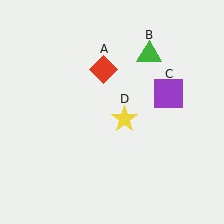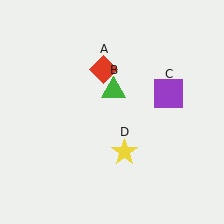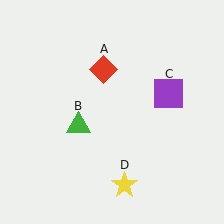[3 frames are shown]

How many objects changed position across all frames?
2 objects changed position: green triangle (object B), yellow star (object D).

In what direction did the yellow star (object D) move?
The yellow star (object D) moved down.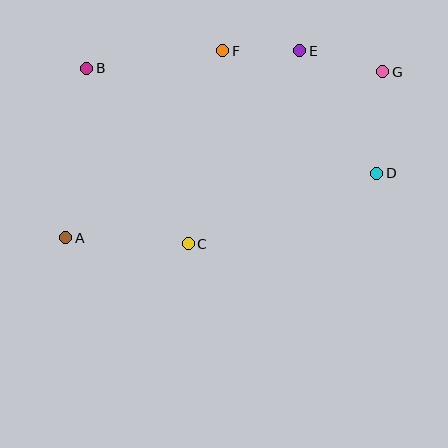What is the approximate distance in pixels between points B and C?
The distance between B and C is approximately 203 pixels.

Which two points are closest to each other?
Points E and F are closest to each other.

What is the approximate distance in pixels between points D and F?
The distance between D and F is approximately 197 pixels.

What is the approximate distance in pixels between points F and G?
The distance between F and G is approximately 161 pixels.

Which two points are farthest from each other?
Points A and G are farthest from each other.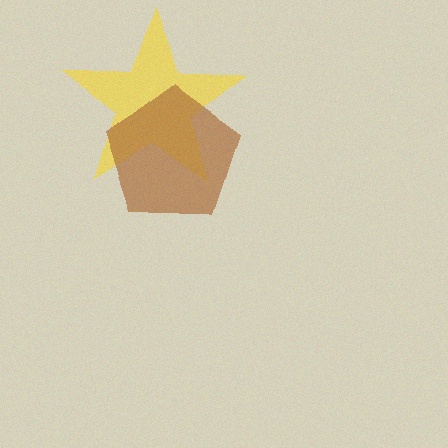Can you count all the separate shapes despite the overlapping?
Yes, there are 2 separate shapes.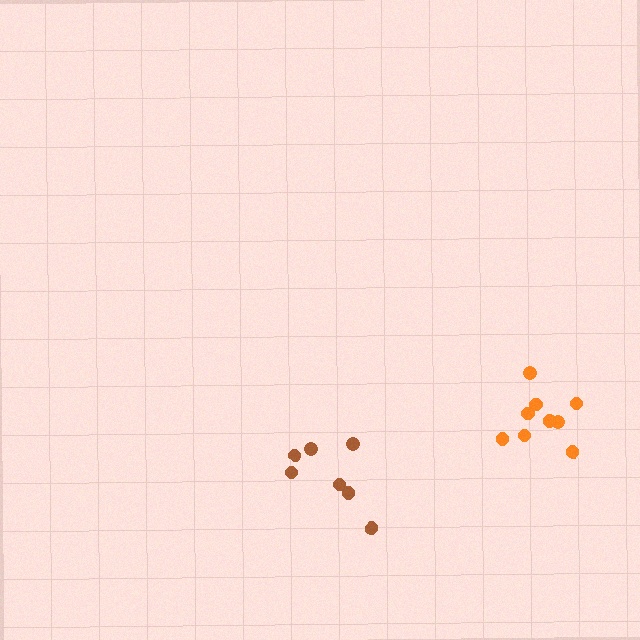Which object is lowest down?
The brown cluster is bottommost.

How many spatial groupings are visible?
There are 2 spatial groupings.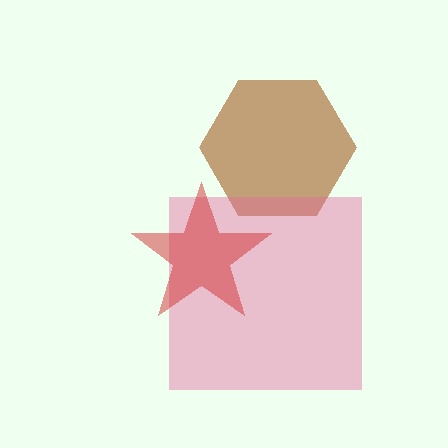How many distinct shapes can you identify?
There are 3 distinct shapes: a brown hexagon, a pink square, a red star.